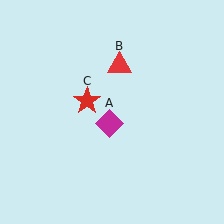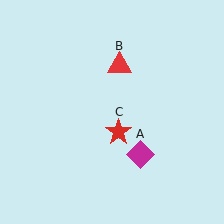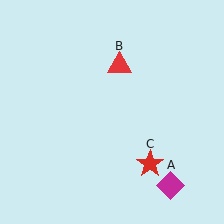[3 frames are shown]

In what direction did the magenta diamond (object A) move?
The magenta diamond (object A) moved down and to the right.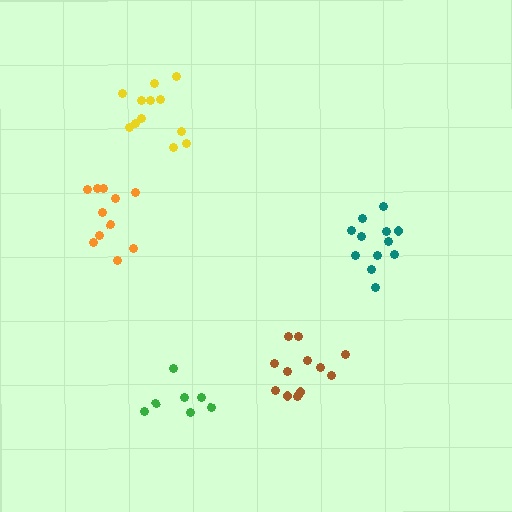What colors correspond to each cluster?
The clusters are colored: teal, brown, green, yellow, orange.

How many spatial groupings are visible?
There are 5 spatial groupings.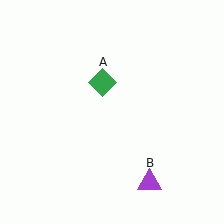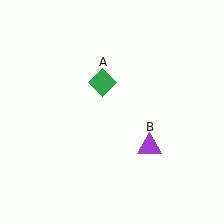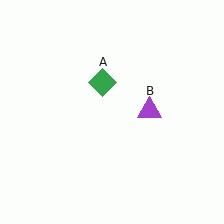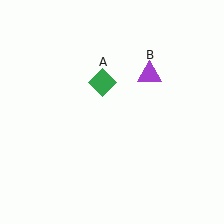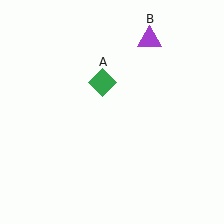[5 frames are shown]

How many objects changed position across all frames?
1 object changed position: purple triangle (object B).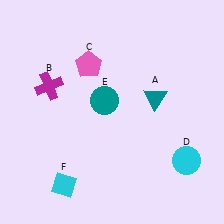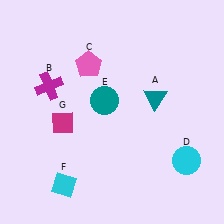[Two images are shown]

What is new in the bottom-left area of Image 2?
A magenta diamond (G) was added in the bottom-left area of Image 2.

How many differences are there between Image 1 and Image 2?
There is 1 difference between the two images.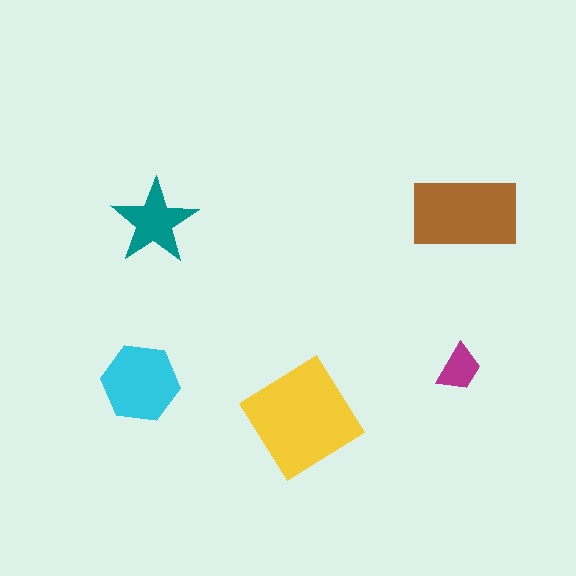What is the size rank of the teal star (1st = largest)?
4th.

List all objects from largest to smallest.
The yellow diamond, the brown rectangle, the cyan hexagon, the teal star, the magenta trapezoid.